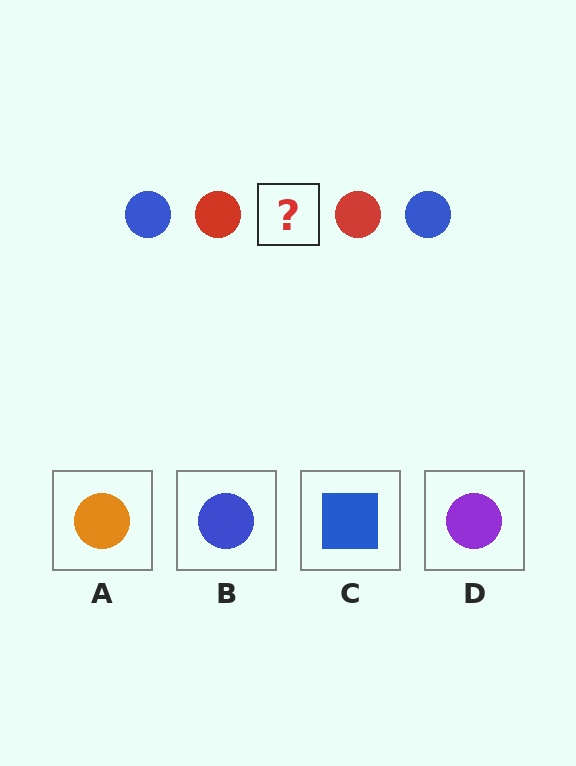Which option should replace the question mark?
Option B.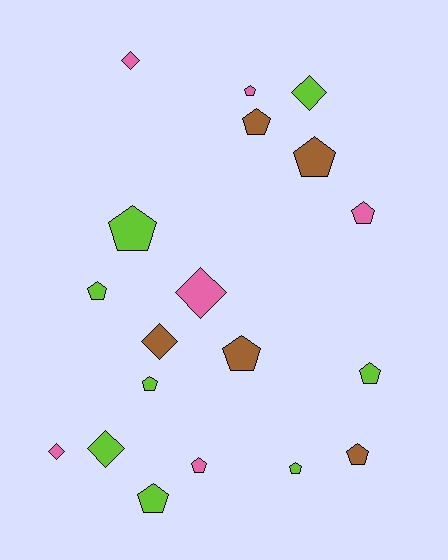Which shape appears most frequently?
Pentagon, with 13 objects.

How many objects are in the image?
There are 19 objects.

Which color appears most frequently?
Lime, with 8 objects.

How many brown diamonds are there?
There is 1 brown diamond.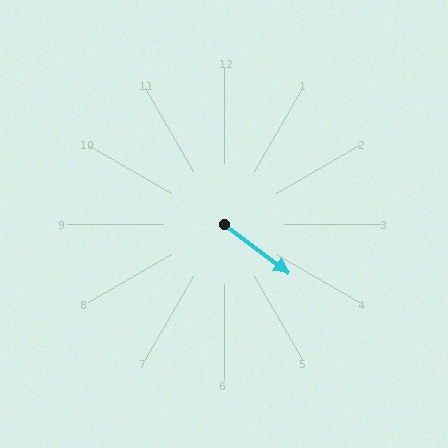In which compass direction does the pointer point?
Southeast.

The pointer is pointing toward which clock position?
Roughly 4 o'clock.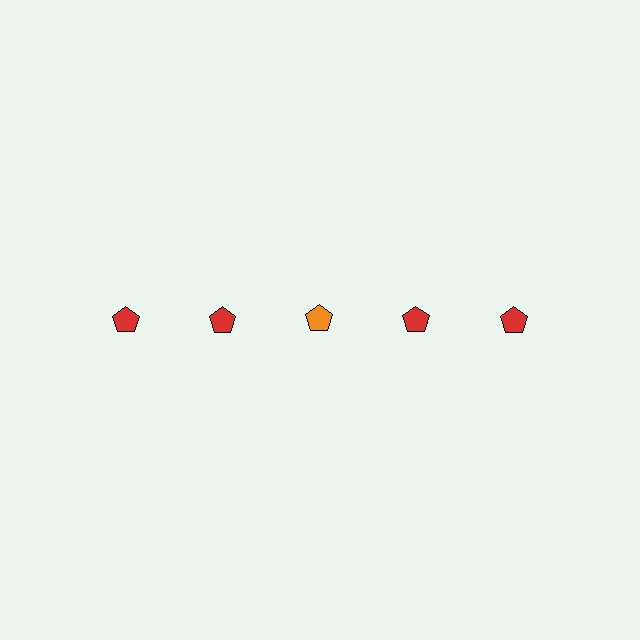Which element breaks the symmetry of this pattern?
The orange pentagon in the top row, center column breaks the symmetry. All other shapes are red pentagons.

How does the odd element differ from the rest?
It has a different color: orange instead of red.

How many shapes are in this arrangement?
There are 5 shapes arranged in a grid pattern.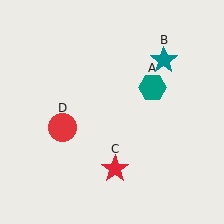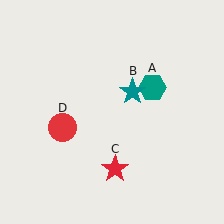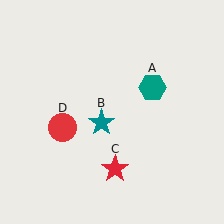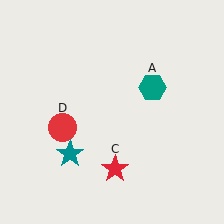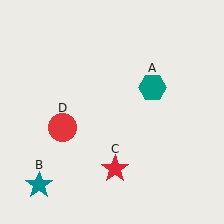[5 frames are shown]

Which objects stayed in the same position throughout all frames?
Teal hexagon (object A) and red star (object C) and red circle (object D) remained stationary.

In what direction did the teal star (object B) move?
The teal star (object B) moved down and to the left.